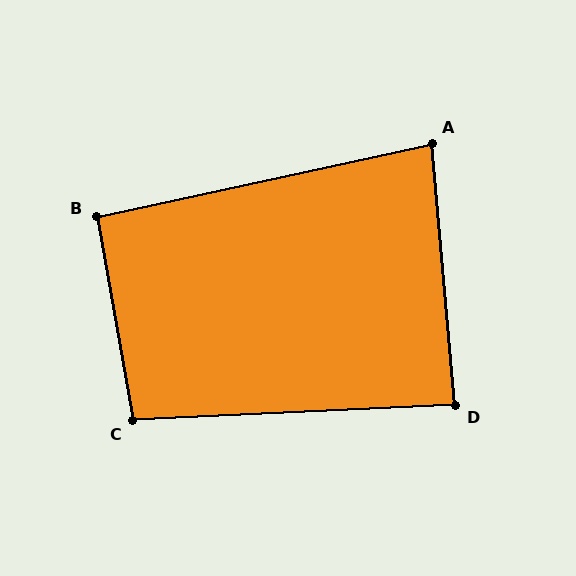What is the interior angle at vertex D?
Approximately 88 degrees (approximately right).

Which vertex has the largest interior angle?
C, at approximately 97 degrees.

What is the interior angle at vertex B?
Approximately 92 degrees (approximately right).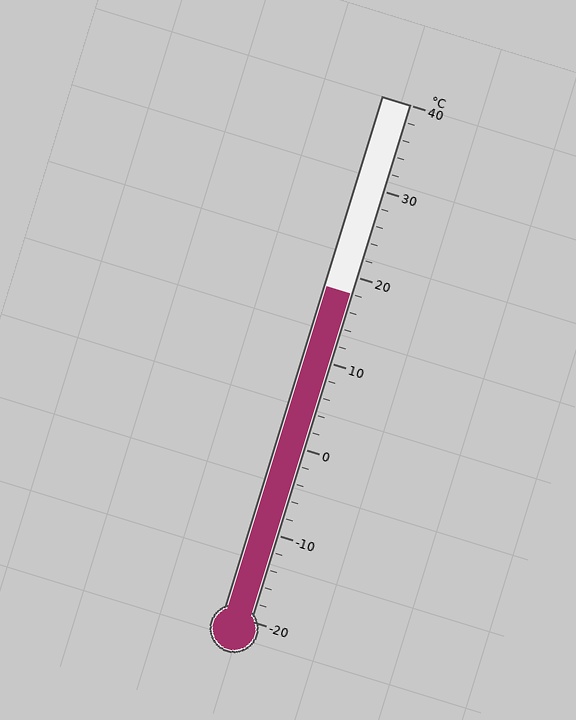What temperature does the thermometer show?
The thermometer shows approximately 18°C.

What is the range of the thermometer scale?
The thermometer scale ranges from -20°C to 40°C.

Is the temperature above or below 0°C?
The temperature is above 0°C.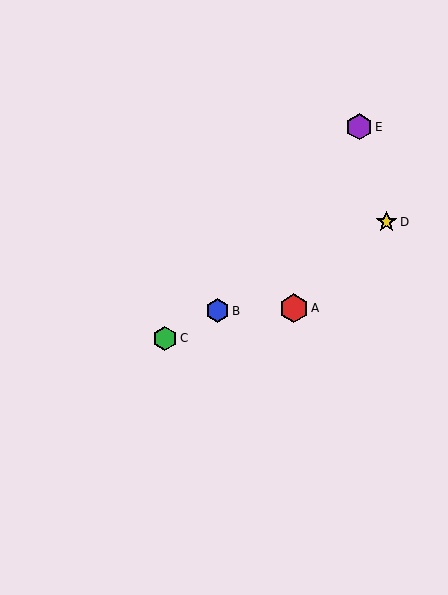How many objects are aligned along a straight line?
3 objects (B, C, D) are aligned along a straight line.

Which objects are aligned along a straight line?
Objects B, C, D are aligned along a straight line.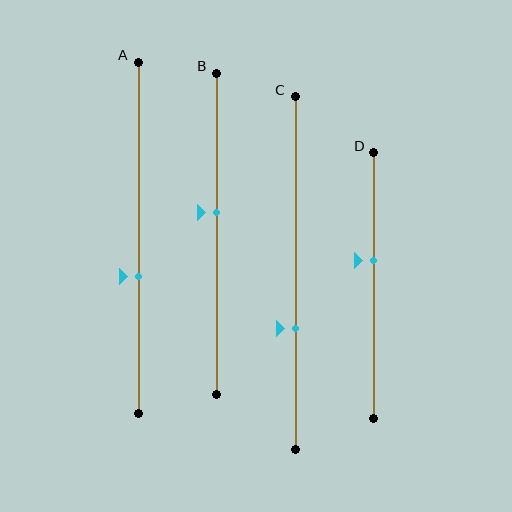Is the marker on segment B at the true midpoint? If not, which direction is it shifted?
No, the marker on segment B is shifted upward by about 7% of the segment length.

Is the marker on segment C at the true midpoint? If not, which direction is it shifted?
No, the marker on segment C is shifted downward by about 16% of the segment length.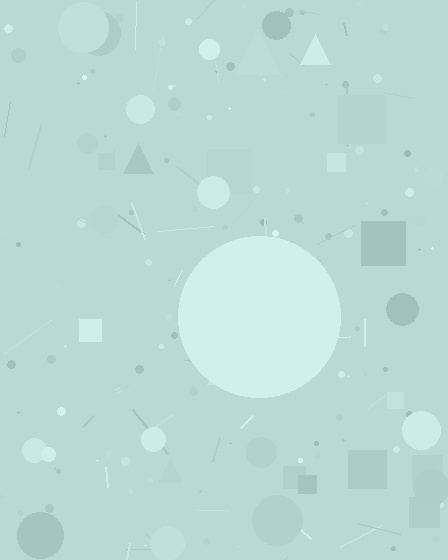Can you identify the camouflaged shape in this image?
The camouflaged shape is a circle.